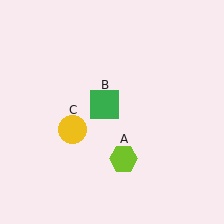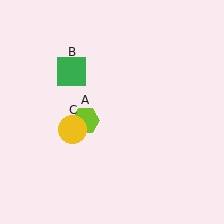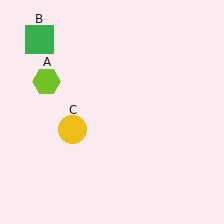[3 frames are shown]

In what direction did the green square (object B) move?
The green square (object B) moved up and to the left.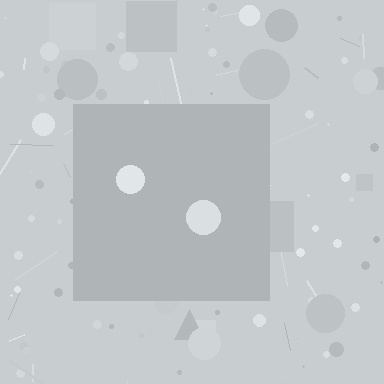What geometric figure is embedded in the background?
A square is embedded in the background.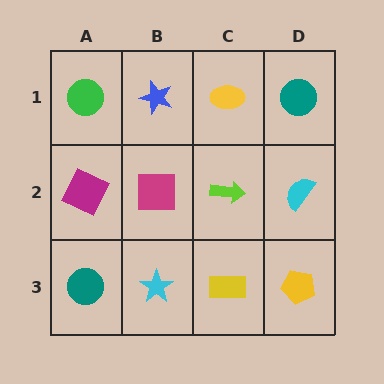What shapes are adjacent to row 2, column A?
A green circle (row 1, column A), a teal circle (row 3, column A), a magenta square (row 2, column B).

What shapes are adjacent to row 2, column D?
A teal circle (row 1, column D), a yellow pentagon (row 3, column D), a lime arrow (row 2, column C).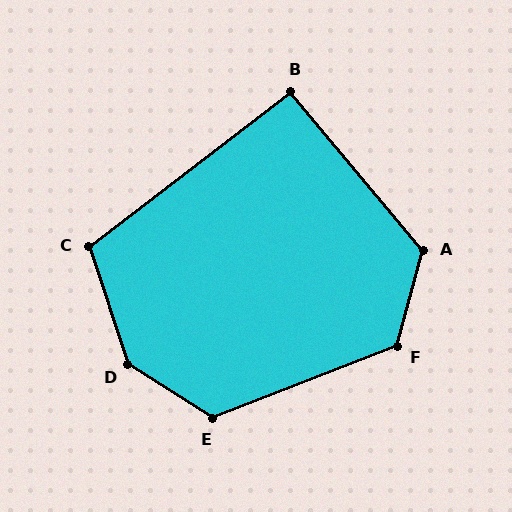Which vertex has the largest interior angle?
D, at approximately 141 degrees.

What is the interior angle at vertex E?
Approximately 126 degrees (obtuse).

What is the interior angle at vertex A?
Approximately 125 degrees (obtuse).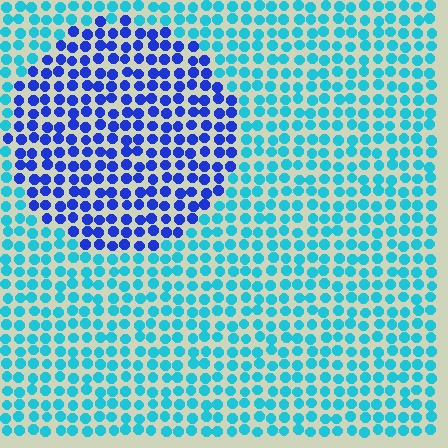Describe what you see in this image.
The image is filled with small cyan elements in a uniform arrangement. A circle-shaped region is visible where the elements are tinted to a slightly different hue, forming a subtle color boundary.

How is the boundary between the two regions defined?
The boundary is defined purely by a slight shift in hue (about 47 degrees). Spacing, size, and orientation are identical on both sides.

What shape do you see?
I see a circle.